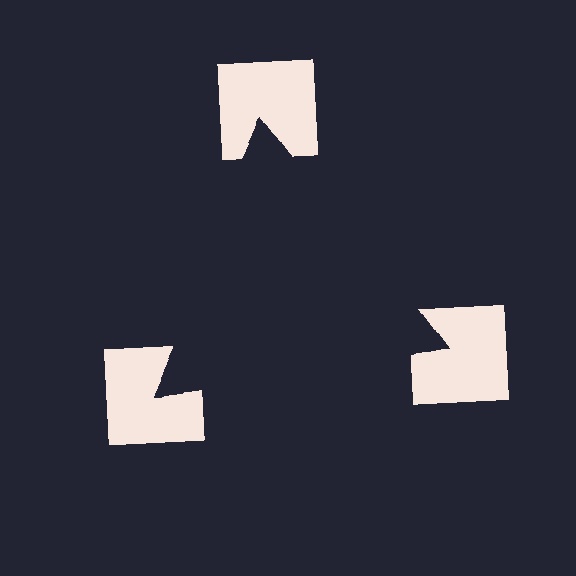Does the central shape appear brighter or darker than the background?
It typically appears slightly darker than the background, even though no actual brightness change is drawn.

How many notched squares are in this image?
There are 3 — one at each vertex of the illusory triangle.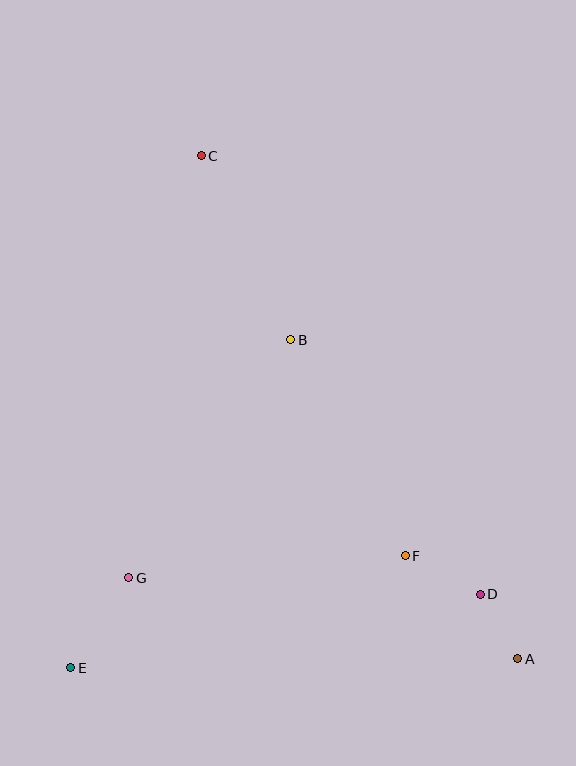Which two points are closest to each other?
Points A and D are closest to each other.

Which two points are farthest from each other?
Points A and C are farthest from each other.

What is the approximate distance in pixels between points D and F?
The distance between D and F is approximately 85 pixels.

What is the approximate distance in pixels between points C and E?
The distance between C and E is approximately 528 pixels.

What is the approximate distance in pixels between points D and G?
The distance between D and G is approximately 351 pixels.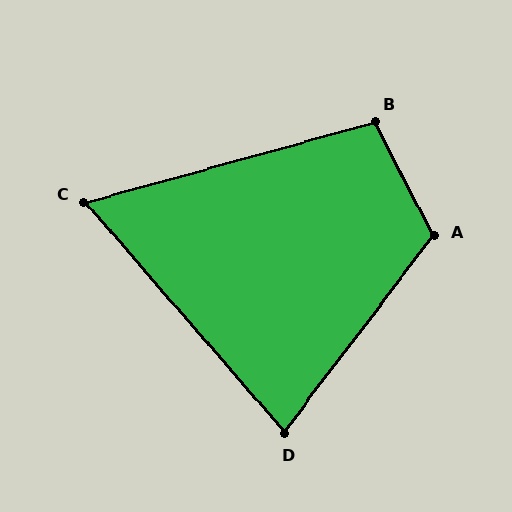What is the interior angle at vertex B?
Approximately 102 degrees (obtuse).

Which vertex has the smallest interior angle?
C, at approximately 65 degrees.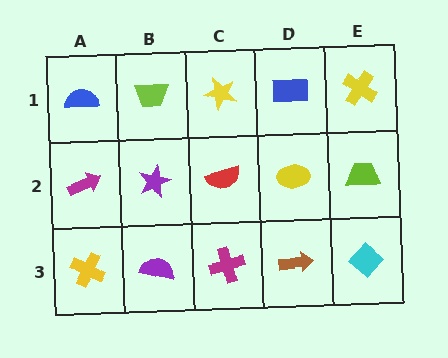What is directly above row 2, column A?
A blue semicircle.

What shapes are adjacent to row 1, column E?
A lime trapezoid (row 2, column E), a blue rectangle (row 1, column D).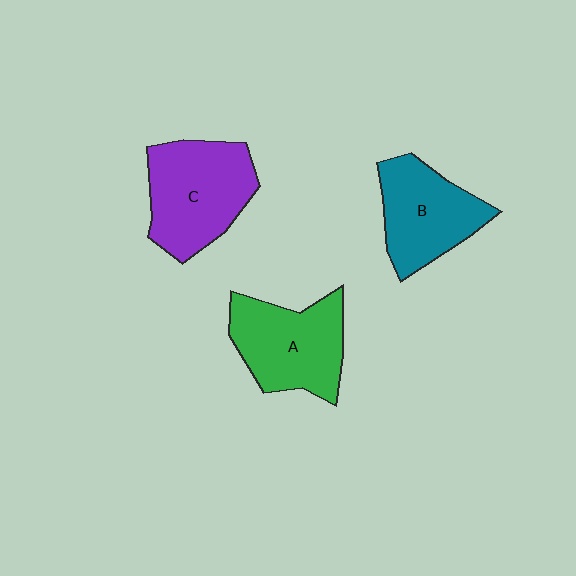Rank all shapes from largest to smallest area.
From largest to smallest: C (purple), A (green), B (teal).